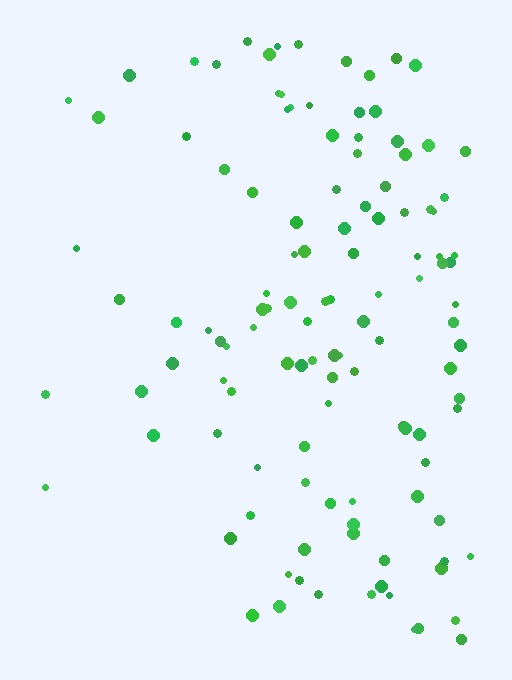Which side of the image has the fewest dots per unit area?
The left.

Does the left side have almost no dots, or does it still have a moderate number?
Still a moderate number, just noticeably fewer than the right.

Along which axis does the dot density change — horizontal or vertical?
Horizontal.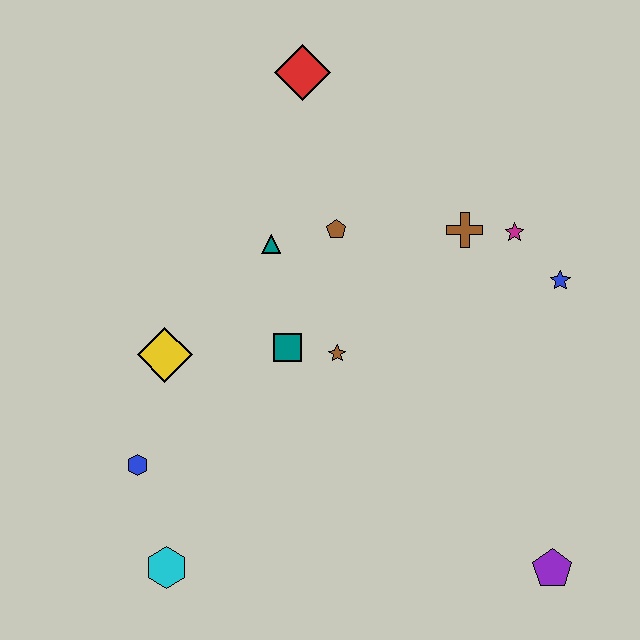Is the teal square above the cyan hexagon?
Yes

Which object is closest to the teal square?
The brown star is closest to the teal square.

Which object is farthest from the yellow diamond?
The purple pentagon is farthest from the yellow diamond.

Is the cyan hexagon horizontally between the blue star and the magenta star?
No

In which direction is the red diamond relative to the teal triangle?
The red diamond is above the teal triangle.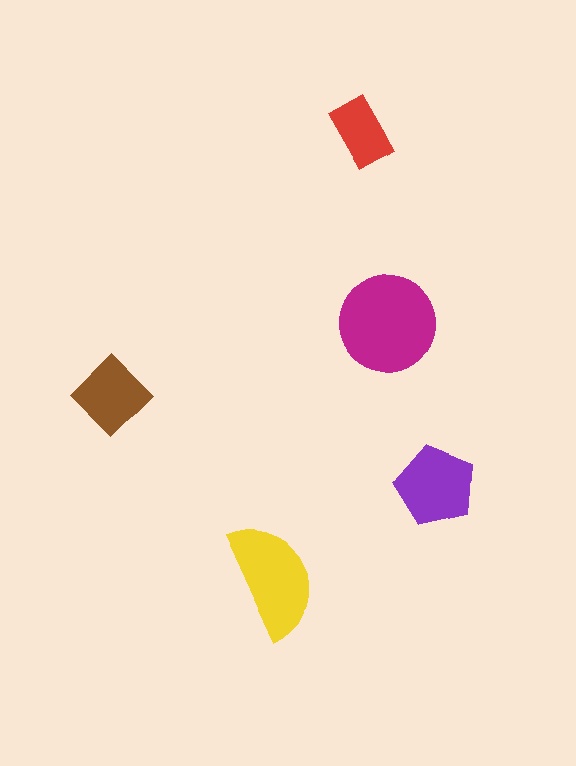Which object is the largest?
The magenta circle.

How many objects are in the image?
There are 5 objects in the image.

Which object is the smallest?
The red rectangle.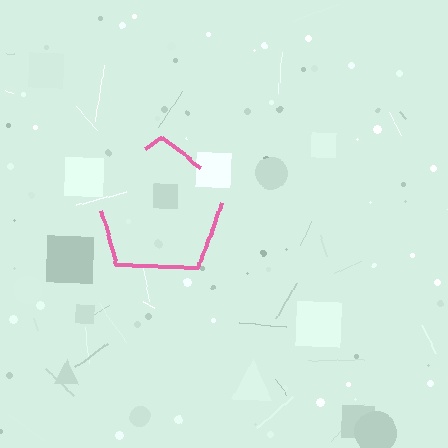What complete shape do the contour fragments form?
The contour fragments form a pentagon.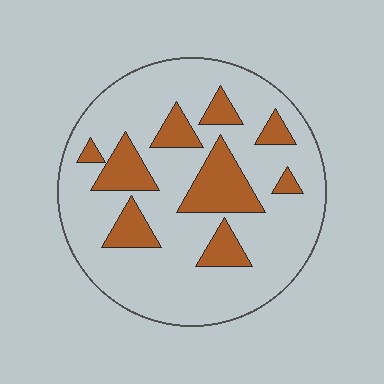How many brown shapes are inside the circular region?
9.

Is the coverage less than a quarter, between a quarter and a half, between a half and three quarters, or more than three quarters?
Less than a quarter.